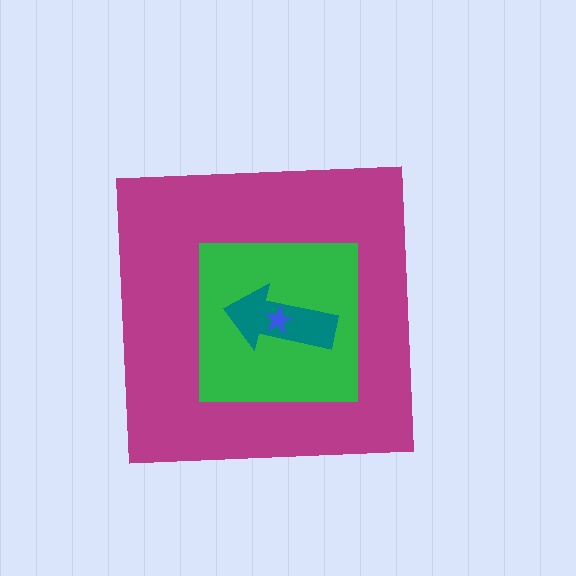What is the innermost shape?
The blue star.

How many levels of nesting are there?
4.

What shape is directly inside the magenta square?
The green square.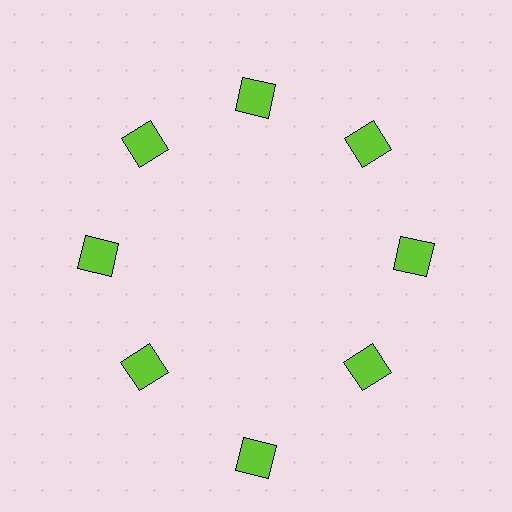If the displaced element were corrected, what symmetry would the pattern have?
It would have 8-fold rotational symmetry — the pattern would map onto itself every 45 degrees.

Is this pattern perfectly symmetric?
No. The 8 lime squares are arranged in a ring, but one element near the 6 o'clock position is pushed outward from the center, breaking the 8-fold rotational symmetry.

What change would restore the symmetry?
The symmetry would be restored by moving it inward, back onto the ring so that all 8 squares sit at equal angles and equal distance from the center.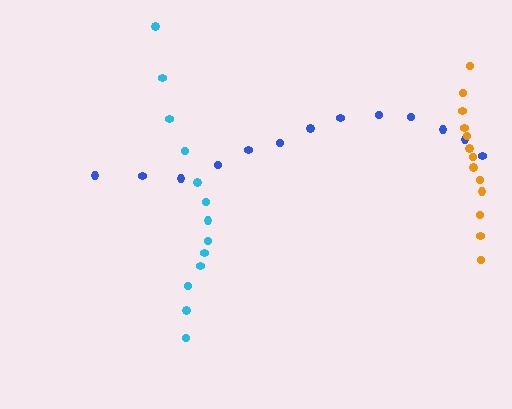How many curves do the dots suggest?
There are 3 distinct paths.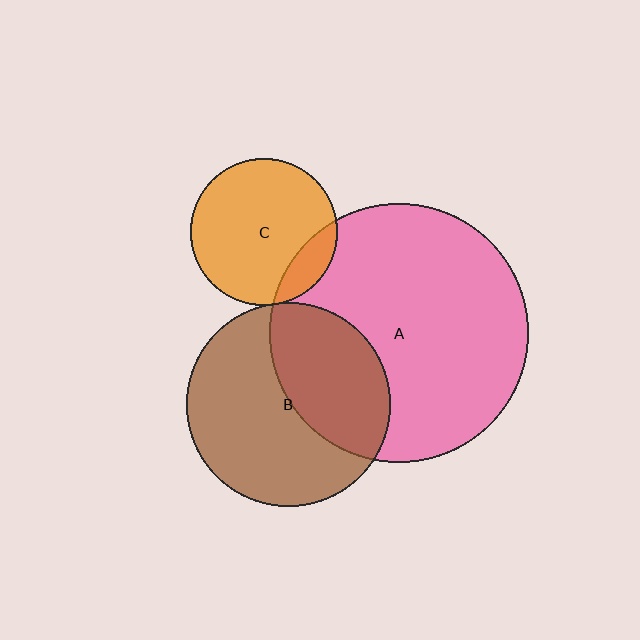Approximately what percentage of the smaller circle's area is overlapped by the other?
Approximately 40%.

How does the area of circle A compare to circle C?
Approximately 3.1 times.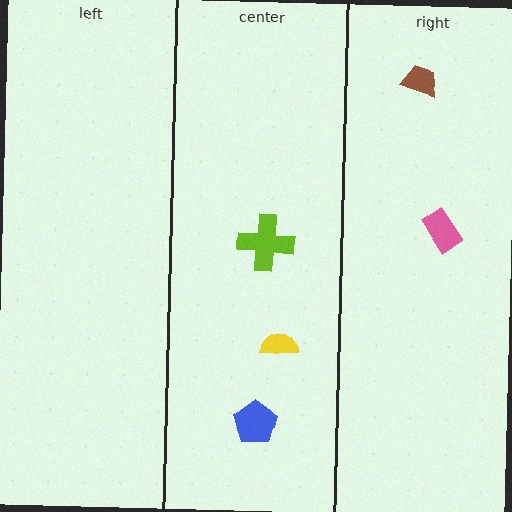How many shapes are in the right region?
2.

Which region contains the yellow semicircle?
The center region.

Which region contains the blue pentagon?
The center region.